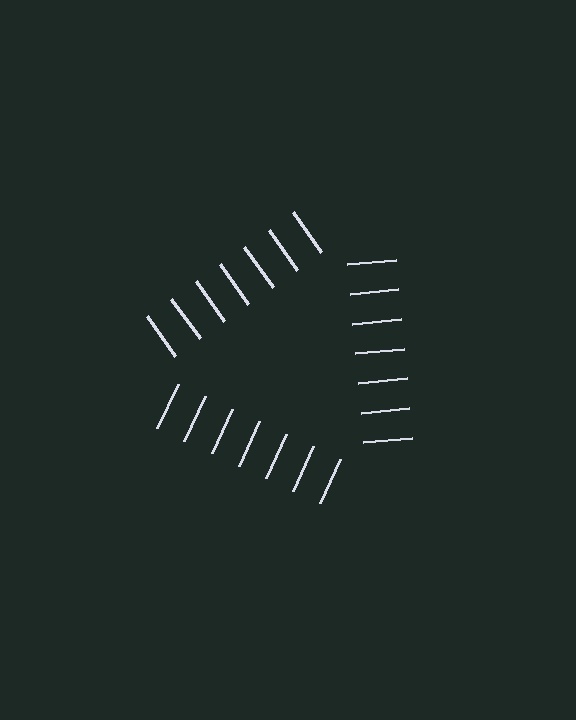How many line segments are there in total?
21 — 7 along each of the 3 edges.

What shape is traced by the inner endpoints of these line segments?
An illusory triangle — the line segments terminate on its edges but no continuous stroke is drawn.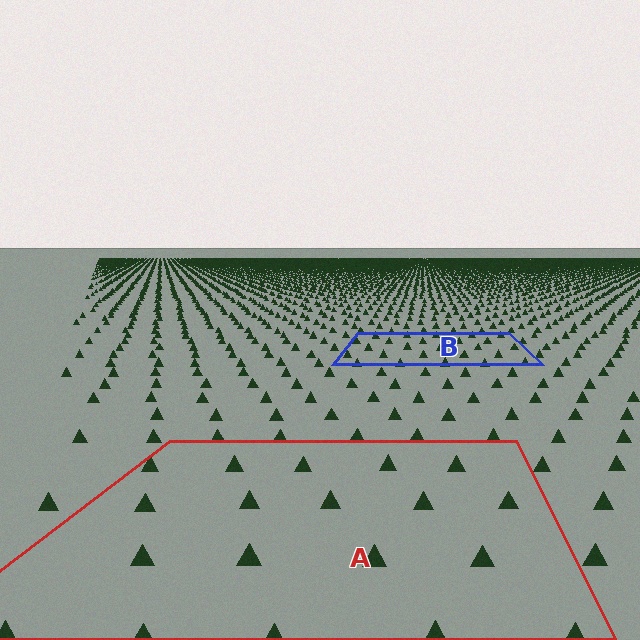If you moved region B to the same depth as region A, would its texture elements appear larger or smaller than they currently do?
They would appear larger. At a closer depth, the same texture elements are projected at a bigger on-screen size.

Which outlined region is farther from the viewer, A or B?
Region B is farther from the viewer — the texture elements inside it appear smaller and more densely packed.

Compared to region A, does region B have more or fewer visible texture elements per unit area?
Region B has more texture elements per unit area — they are packed more densely because it is farther away.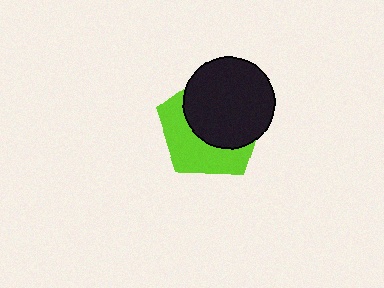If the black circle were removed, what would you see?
You would see the complete lime pentagon.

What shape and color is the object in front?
The object in front is a black circle.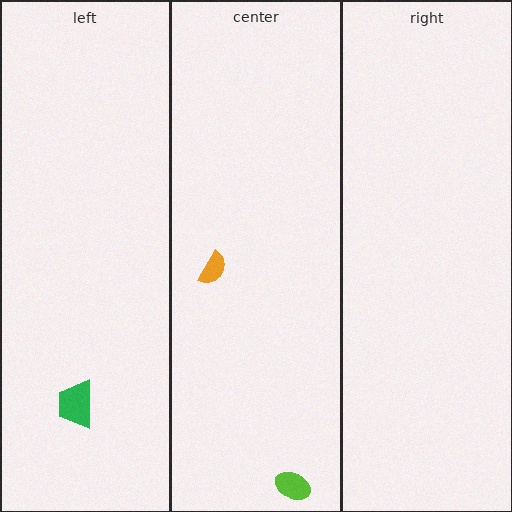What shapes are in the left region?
The green trapezoid.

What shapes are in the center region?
The orange semicircle, the lime ellipse.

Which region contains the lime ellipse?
The center region.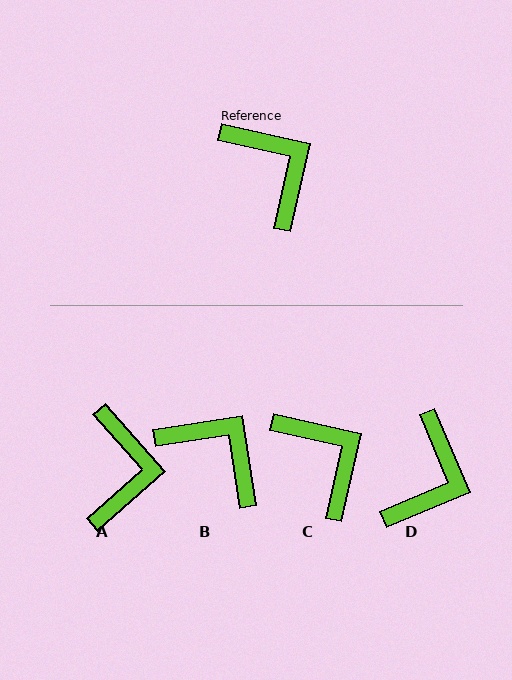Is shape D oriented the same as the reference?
No, it is off by about 55 degrees.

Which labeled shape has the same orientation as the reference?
C.